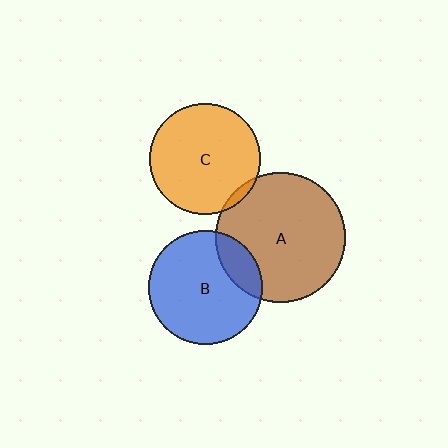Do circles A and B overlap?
Yes.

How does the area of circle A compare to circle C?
Approximately 1.4 times.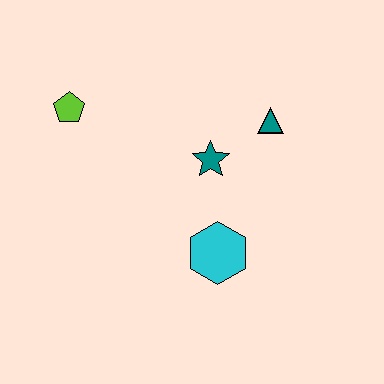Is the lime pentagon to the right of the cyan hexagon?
No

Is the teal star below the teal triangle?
Yes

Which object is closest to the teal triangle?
The teal star is closest to the teal triangle.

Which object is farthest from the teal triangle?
The lime pentagon is farthest from the teal triangle.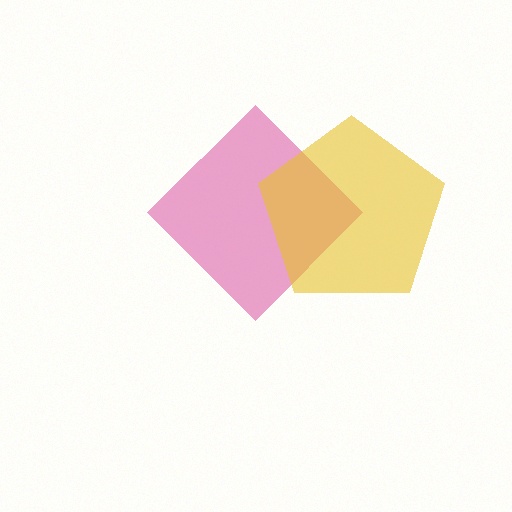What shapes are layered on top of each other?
The layered shapes are: a pink diamond, a yellow pentagon.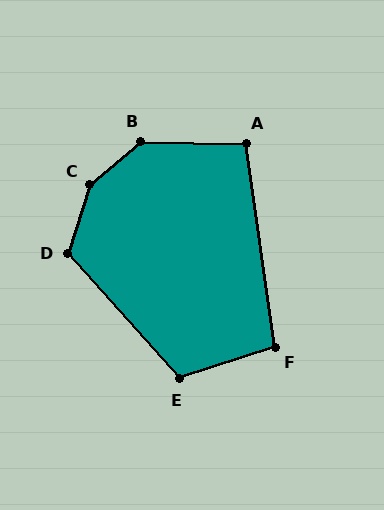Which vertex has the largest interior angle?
C, at approximately 147 degrees.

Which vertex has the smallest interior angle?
A, at approximately 99 degrees.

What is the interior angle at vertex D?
Approximately 121 degrees (obtuse).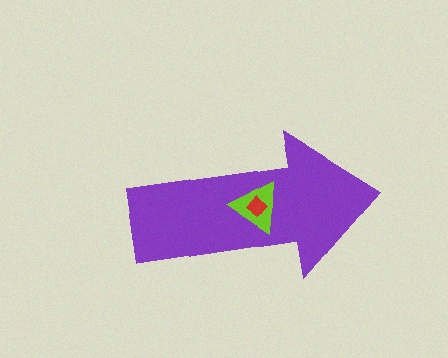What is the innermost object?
The red diamond.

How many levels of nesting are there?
3.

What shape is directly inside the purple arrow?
The lime triangle.